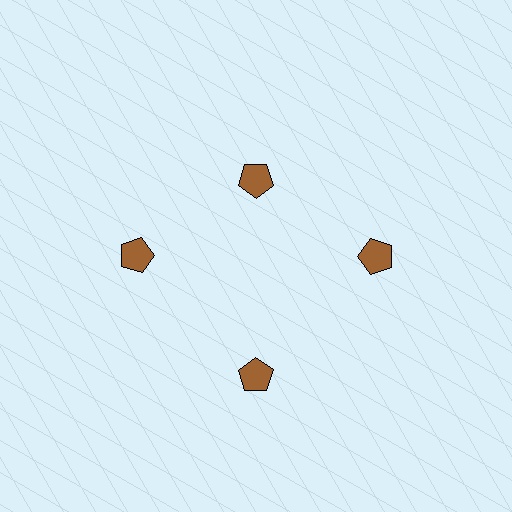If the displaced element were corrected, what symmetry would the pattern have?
It would have 4-fold rotational symmetry — the pattern would map onto itself every 90 degrees.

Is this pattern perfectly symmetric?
No. The 4 brown pentagons are arranged in a ring, but one element near the 12 o'clock position is pulled inward toward the center, breaking the 4-fold rotational symmetry.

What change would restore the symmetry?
The symmetry would be restored by moving it outward, back onto the ring so that all 4 pentagons sit at equal angles and equal distance from the center.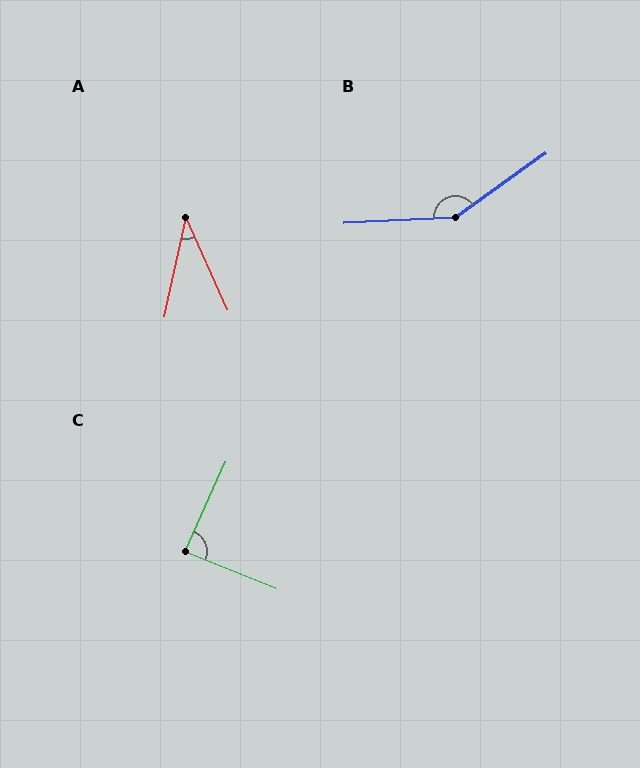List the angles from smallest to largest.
A (37°), C (87°), B (148°).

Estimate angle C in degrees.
Approximately 87 degrees.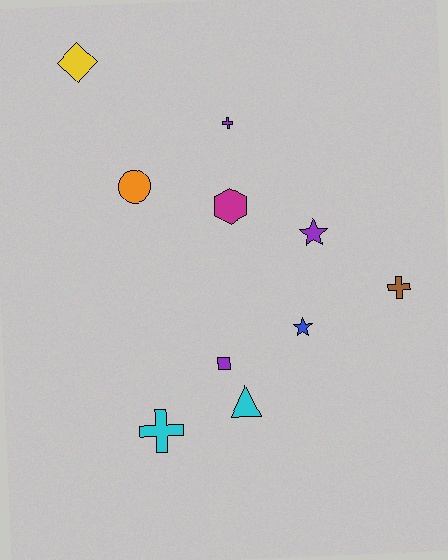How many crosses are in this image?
There are 3 crosses.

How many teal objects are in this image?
There are no teal objects.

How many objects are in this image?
There are 10 objects.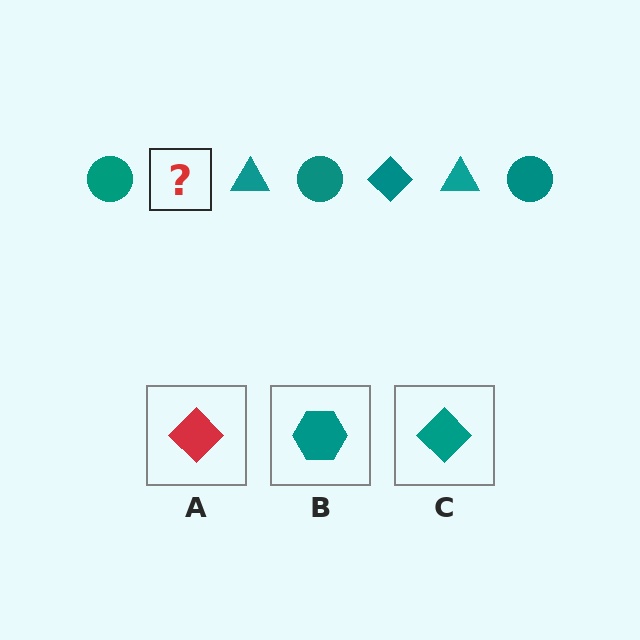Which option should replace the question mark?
Option C.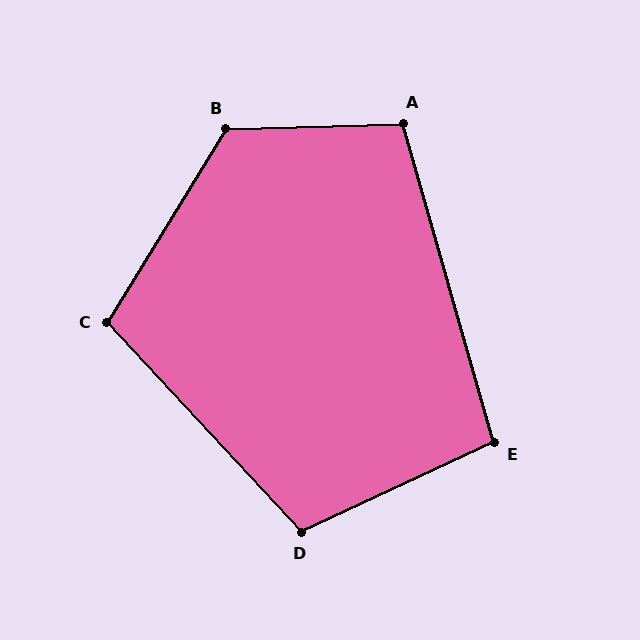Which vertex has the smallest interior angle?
E, at approximately 99 degrees.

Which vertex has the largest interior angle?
B, at approximately 123 degrees.